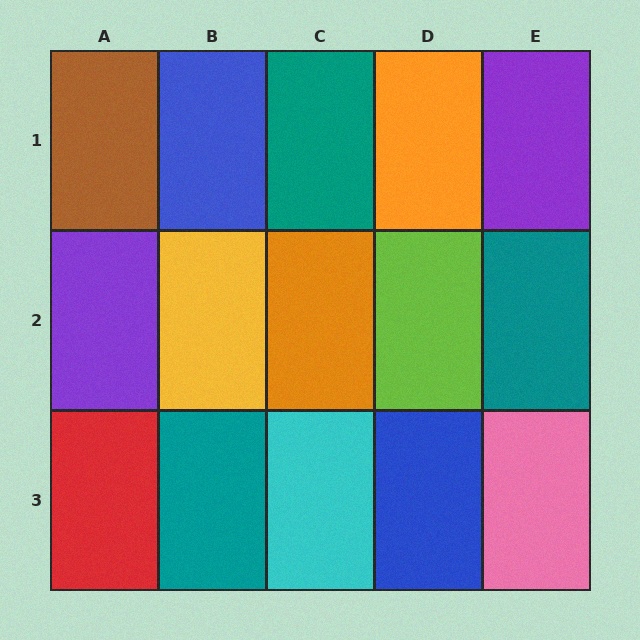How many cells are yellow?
1 cell is yellow.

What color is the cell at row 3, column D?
Blue.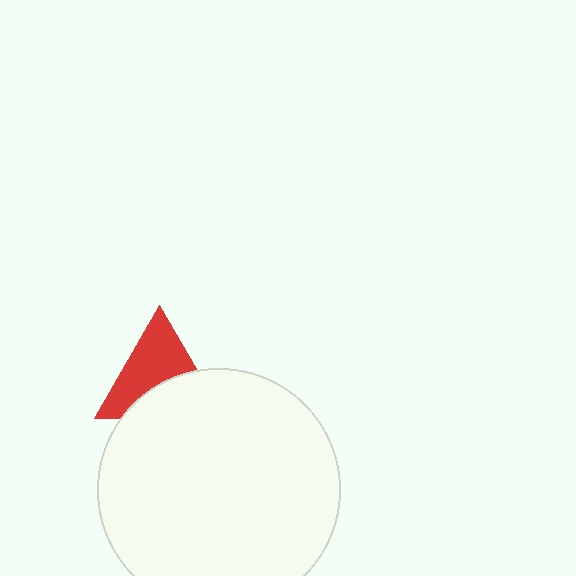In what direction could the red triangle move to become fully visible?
The red triangle could move up. That would shift it out from behind the white circle entirely.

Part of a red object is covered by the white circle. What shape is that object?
It is a triangle.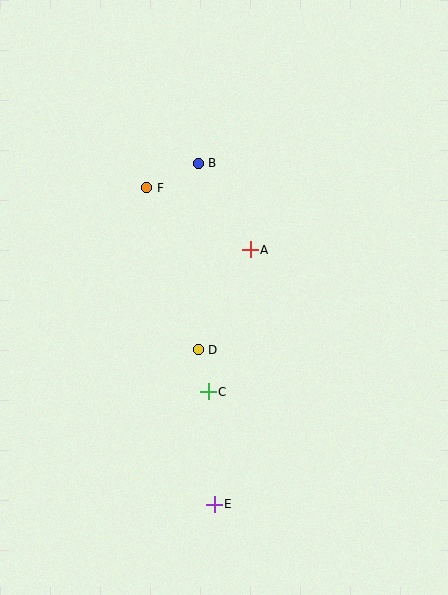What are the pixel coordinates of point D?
Point D is at (198, 350).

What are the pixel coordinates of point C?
Point C is at (208, 392).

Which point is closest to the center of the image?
Point A at (250, 250) is closest to the center.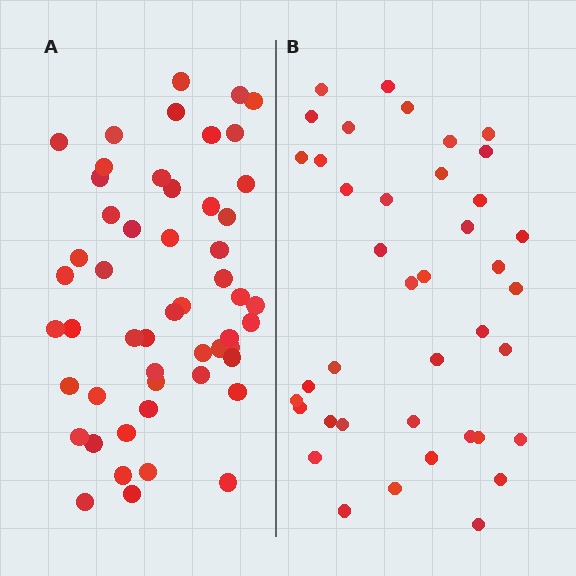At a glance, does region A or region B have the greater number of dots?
Region A (the left region) has more dots.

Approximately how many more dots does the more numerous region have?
Region A has roughly 12 or so more dots than region B.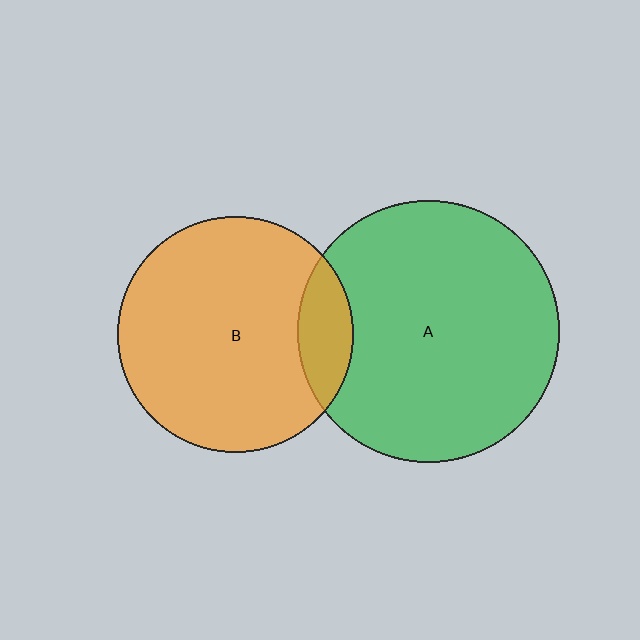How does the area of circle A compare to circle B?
Approximately 1.2 times.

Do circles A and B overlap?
Yes.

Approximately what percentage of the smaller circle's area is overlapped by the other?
Approximately 15%.